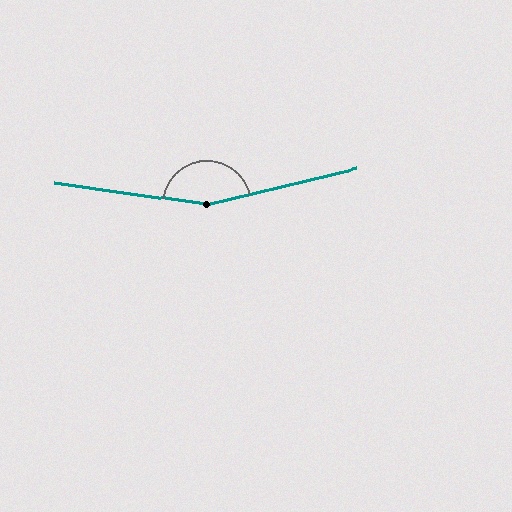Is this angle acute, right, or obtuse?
It is obtuse.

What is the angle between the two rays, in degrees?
Approximately 158 degrees.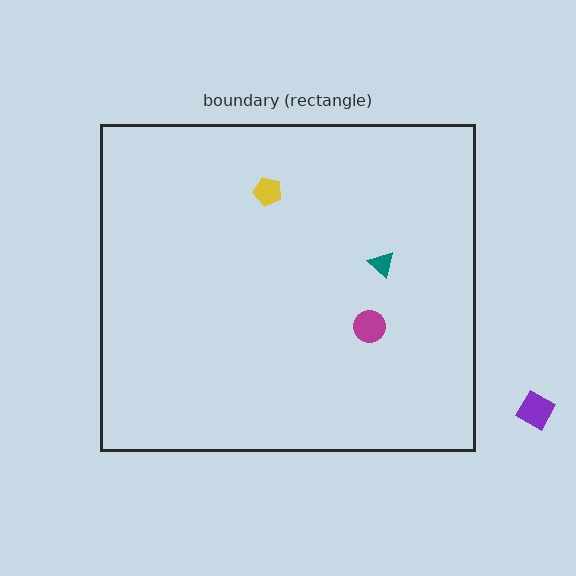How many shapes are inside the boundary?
3 inside, 1 outside.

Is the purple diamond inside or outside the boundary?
Outside.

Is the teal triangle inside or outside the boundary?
Inside.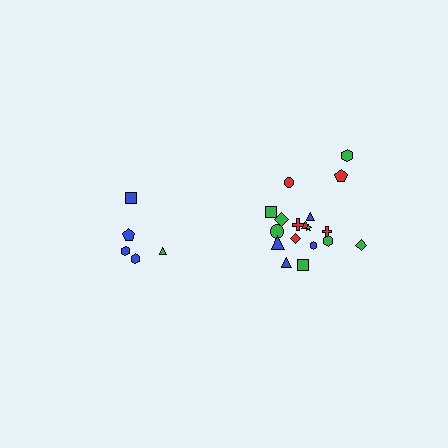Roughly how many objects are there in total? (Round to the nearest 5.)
Roughly 25 objects in total.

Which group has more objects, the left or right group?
The right group.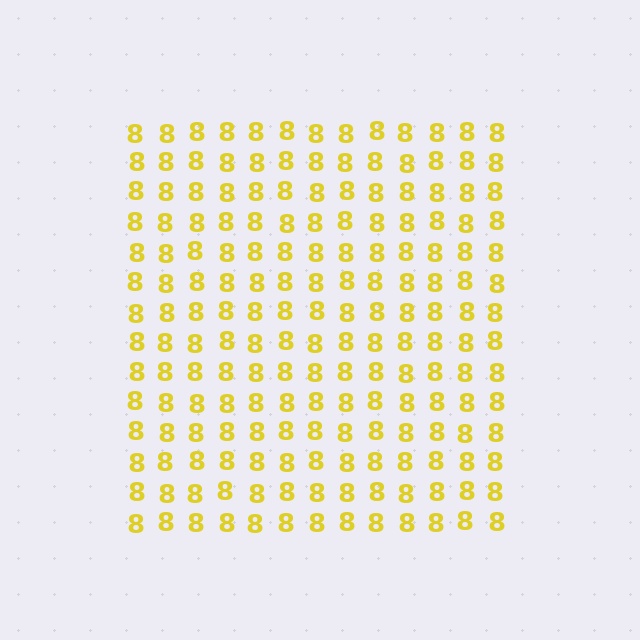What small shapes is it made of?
It is made of small digit 8's.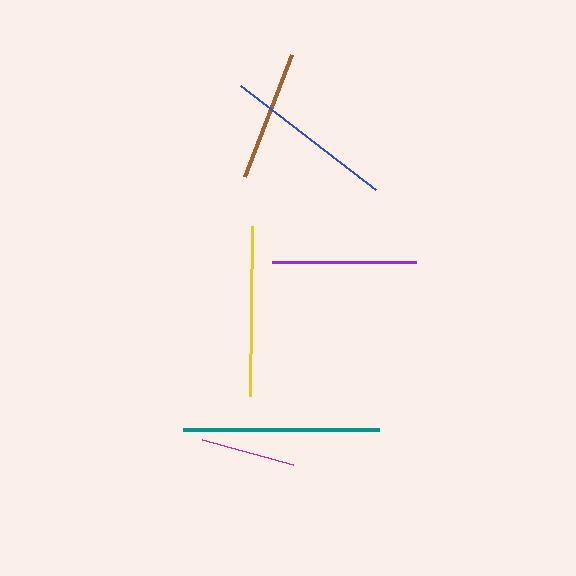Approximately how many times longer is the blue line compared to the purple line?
The blue line is approximately 1.2 times the length of the purple line.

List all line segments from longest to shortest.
From longest to shortest: teal, blue, yellow, purple, brown, magenta.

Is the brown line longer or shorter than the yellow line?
The yellow line is longer than the brown line.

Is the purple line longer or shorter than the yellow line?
The yellow line is longer than the purple line.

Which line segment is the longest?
The teal line is the longest at approximately 196 pixels.